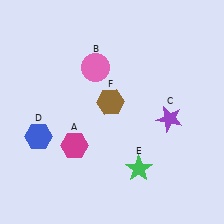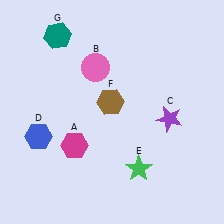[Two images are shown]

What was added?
A teal hexagon (G) was added in Image 2.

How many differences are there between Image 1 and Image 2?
There is 1 difference between the two images.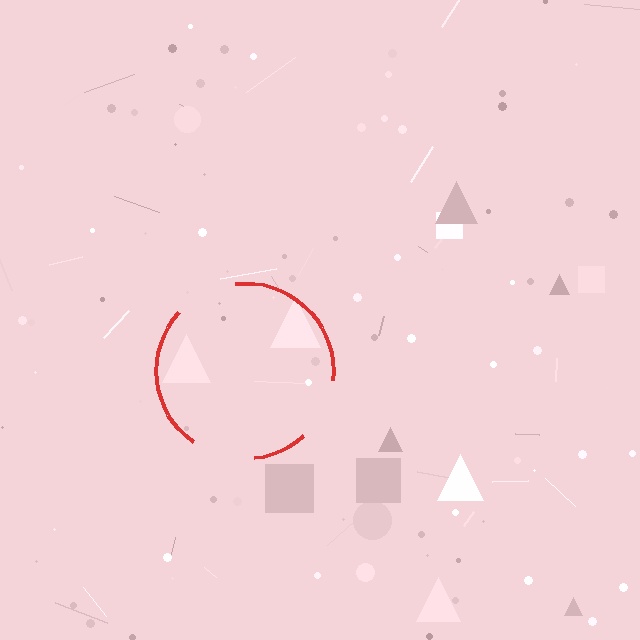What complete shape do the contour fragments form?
The contour fragments form a circle.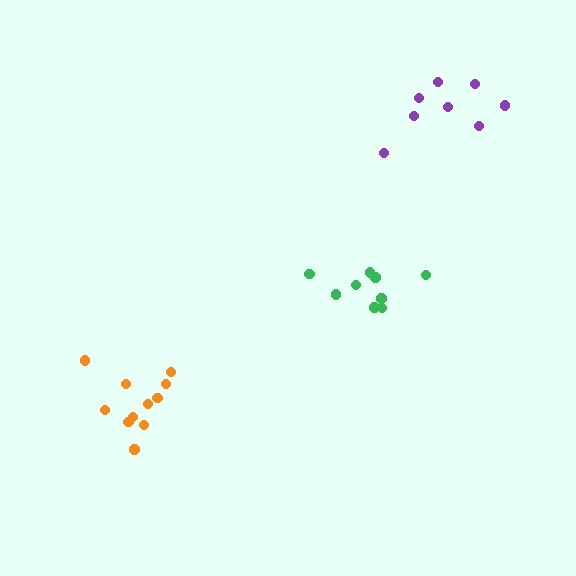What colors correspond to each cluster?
The clusters are colored: green, orange, purple.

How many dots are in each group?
Group 1: 9 dots, Group 2: 11 dots, Group 3: 8 dots (28 total).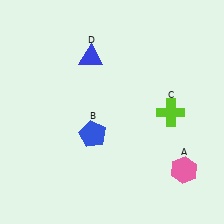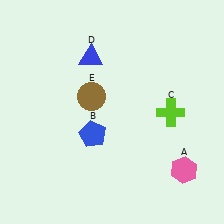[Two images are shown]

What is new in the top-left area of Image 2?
A brown circle (E) was added in the top-left area of Image 2.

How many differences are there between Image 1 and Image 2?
There is 1 difference between the two images.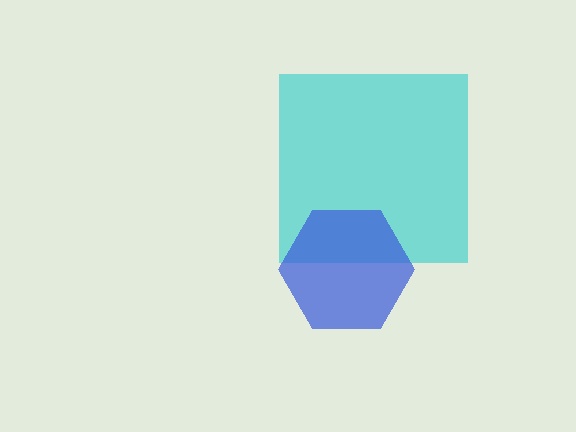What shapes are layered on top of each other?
The layered shapes are: a cyan square, a blue hexagon.